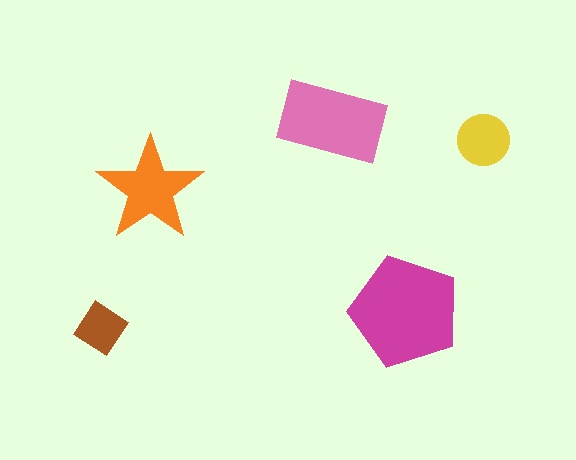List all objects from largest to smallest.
The magenta pentagon, the pink rectangle, the orange star, the yellow circle, the brown diamond.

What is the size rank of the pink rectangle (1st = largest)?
2nd.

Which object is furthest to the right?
The yellow circle is rightmost.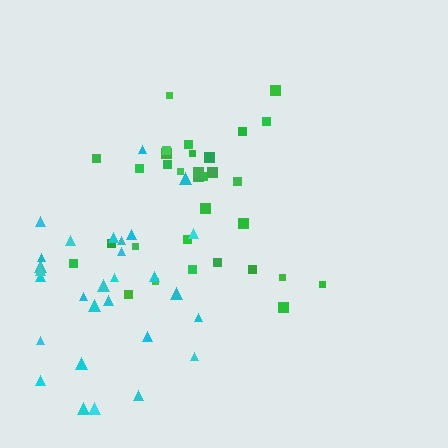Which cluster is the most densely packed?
Green.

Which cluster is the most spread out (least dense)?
Cyan.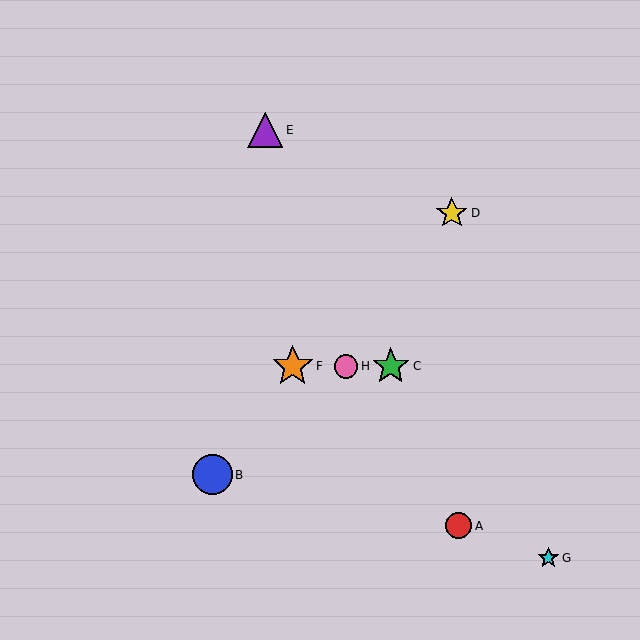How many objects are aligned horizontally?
3 objects (C, F, H) are aligned horizontally.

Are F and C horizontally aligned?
Yes, both are at y≈366.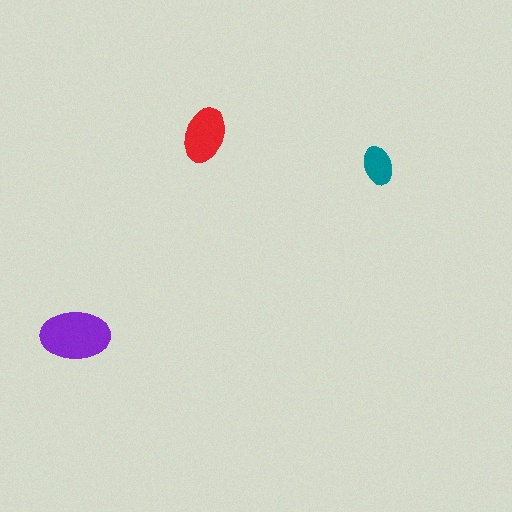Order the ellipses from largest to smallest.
the purple one, the red one, the teal one.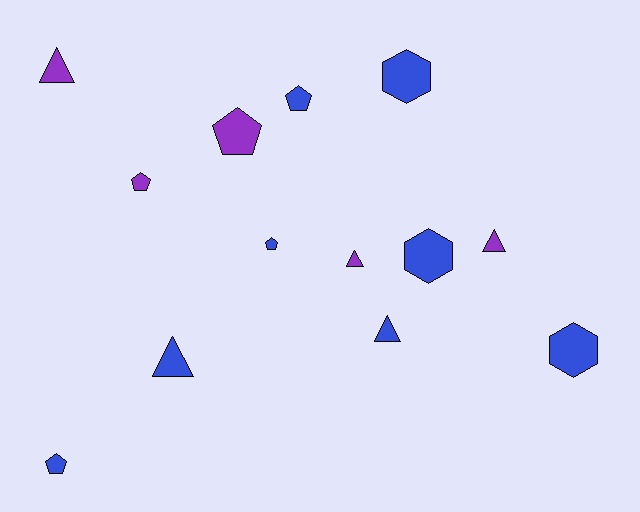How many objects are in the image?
There are 13 objects.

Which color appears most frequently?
Blue, with 8 objects.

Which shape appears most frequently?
Triangle, with 5 objects.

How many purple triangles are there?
There are 3 purple triangles.